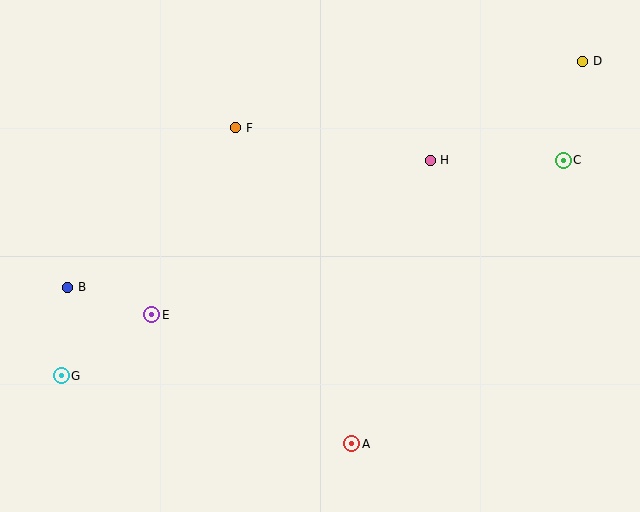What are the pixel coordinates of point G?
Point G is at (61, 376).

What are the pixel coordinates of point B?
Point B is at (68, 287).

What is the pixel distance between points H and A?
The distance between H and A is 294 pixels.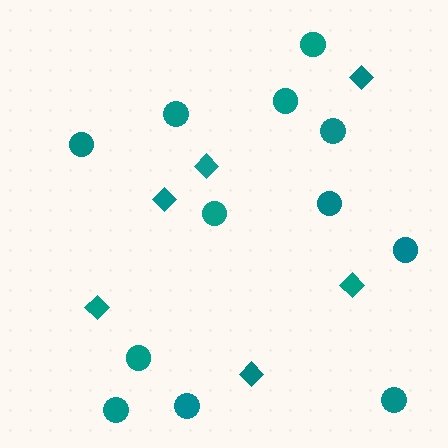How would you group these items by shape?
There are 2 groups: one group of diamonds (6) and one group of circles (12).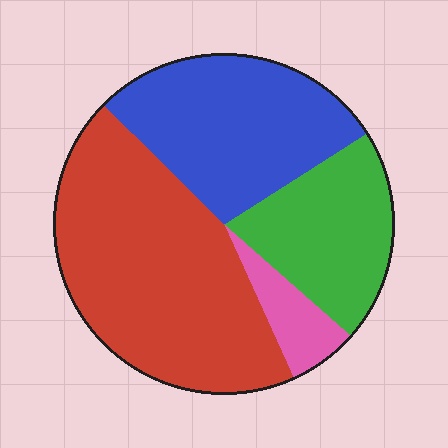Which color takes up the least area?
Pink, at roughly 5%.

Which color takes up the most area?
Red, at roughly 45%.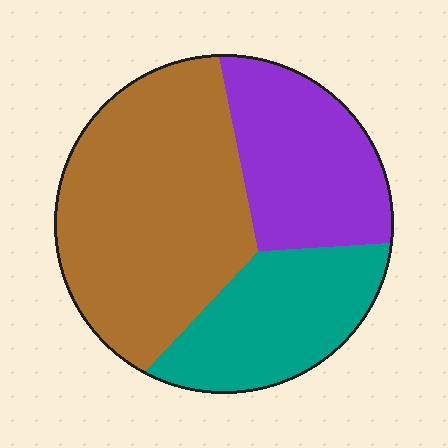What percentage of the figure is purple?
Purple covers around 25% of the figure.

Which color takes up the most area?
Brown, at roughly 50%.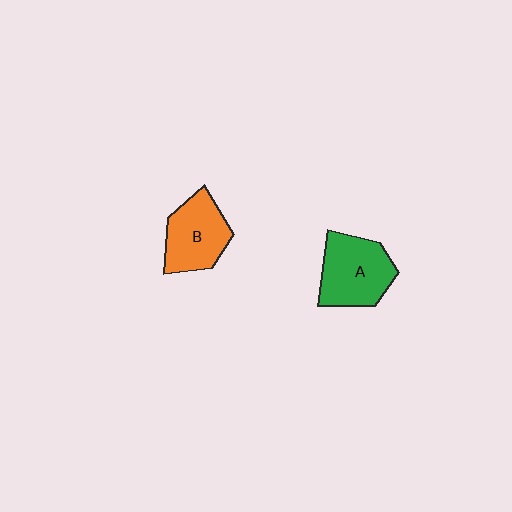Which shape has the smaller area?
Shape B (orange).